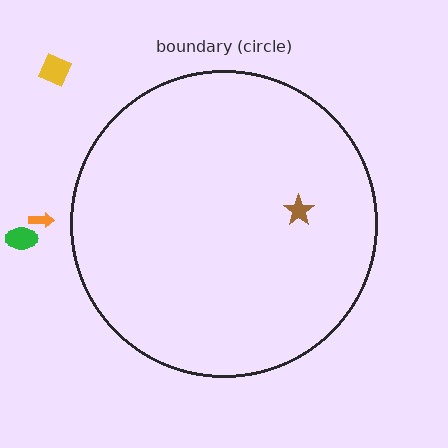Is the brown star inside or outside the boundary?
Inside.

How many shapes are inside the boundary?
1 inside, 3 outside.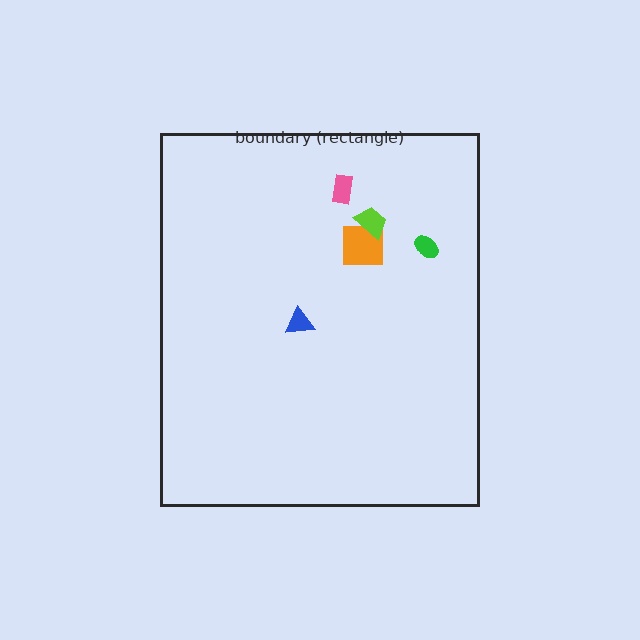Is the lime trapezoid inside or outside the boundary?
Inside.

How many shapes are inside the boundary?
5 inside, 0 outside.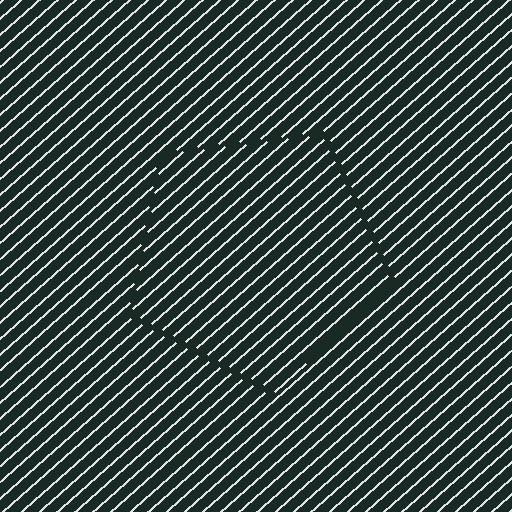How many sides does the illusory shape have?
5 sides — the line-ends trace a pentagon.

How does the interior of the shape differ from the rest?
The interior of the shape contains the same grating, shifted by half a period — the contour is defined by the phase discontinuity where line-ends from the inner and outer gratings abut.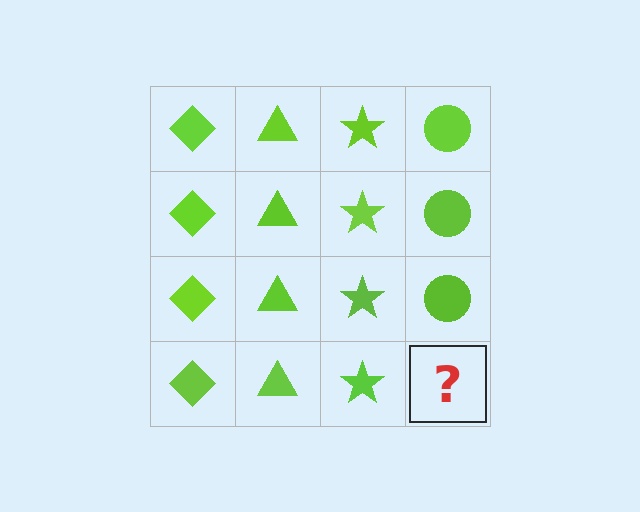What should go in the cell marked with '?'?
The missing cell should contain a lime circle.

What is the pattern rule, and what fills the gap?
The rule is that each column has a consistent shape. The gap should be filled with a lime circle.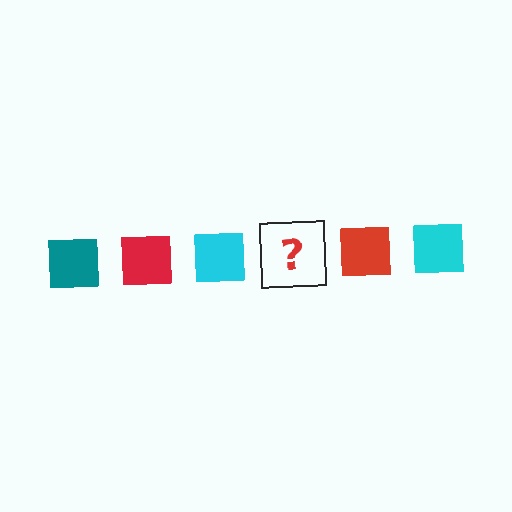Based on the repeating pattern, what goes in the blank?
The blank should be a teal square.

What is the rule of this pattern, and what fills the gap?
The rule is that the pattern cycles through teal, red, cyan squares. The gap should be filled with a teal square.